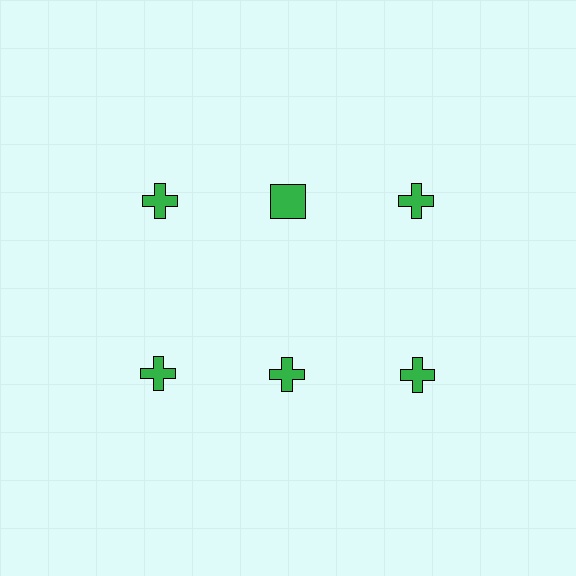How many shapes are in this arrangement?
There are 6 shapes arranged in a grid pattern.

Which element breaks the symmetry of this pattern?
The green square in the top row, second from left column breaks the symmetry. All other shapes are green crosses.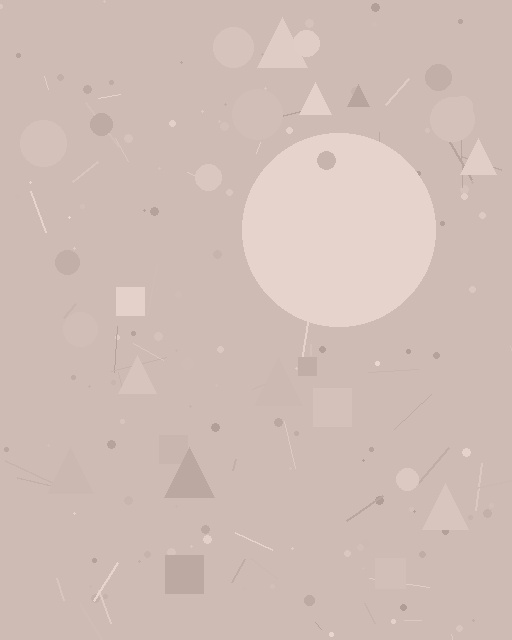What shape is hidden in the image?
A circle is hidden in the image.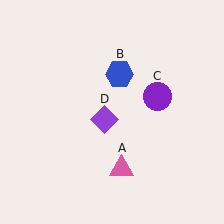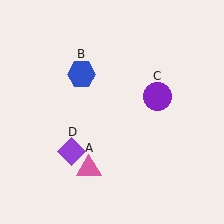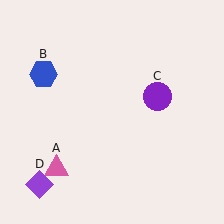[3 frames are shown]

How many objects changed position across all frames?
3 objects changed position: pink triangle (object A), blue hexagon (object B), purple diamond (object D).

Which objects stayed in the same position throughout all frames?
Purple circle (object C) remained stationary.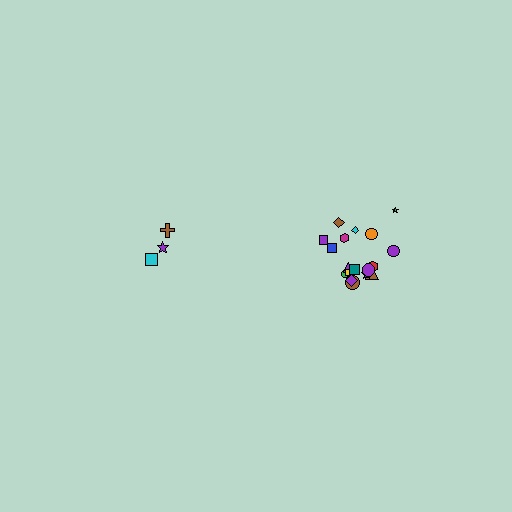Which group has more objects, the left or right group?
The right group.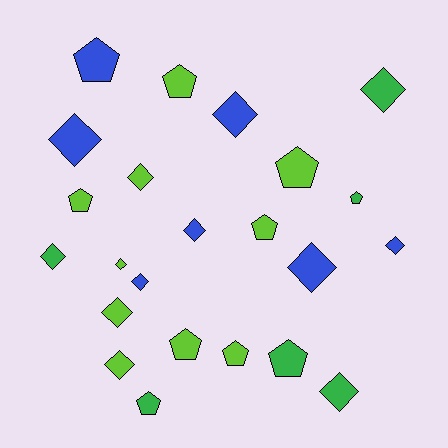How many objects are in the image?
There are 23 objects.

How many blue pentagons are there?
There is 1 blue pentagon.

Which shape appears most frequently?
Diamond, with 13 objects.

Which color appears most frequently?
Lime, with 10 objects.